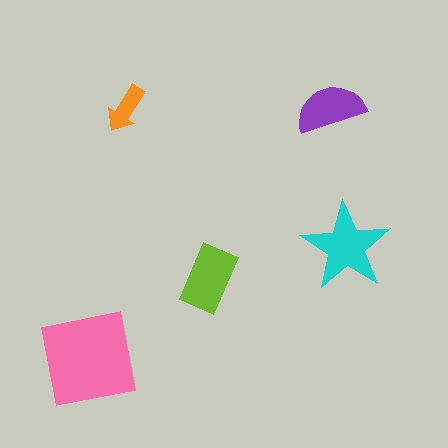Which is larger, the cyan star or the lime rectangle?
The cyan star.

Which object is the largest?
The pink square.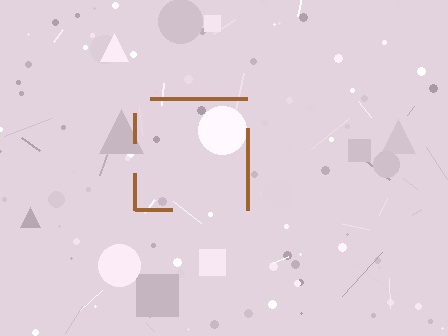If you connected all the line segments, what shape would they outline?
They would outline a square.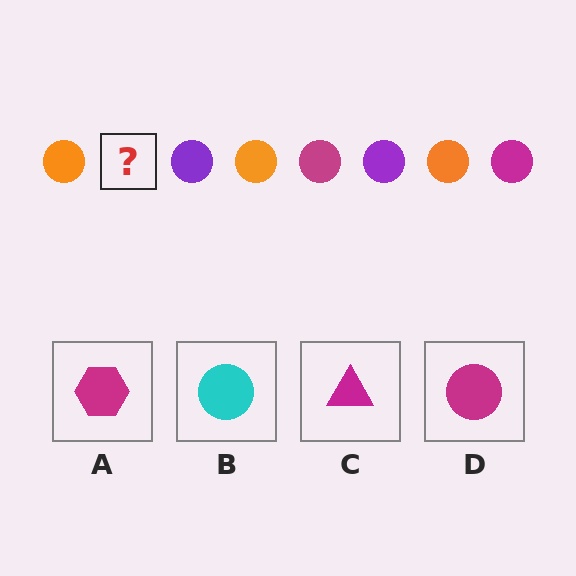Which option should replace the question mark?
Option D.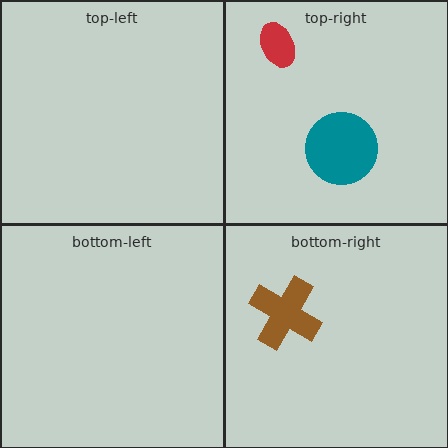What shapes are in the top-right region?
The teal circle, the red ellipse.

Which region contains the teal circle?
The top-right region.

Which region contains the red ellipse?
The top-right region.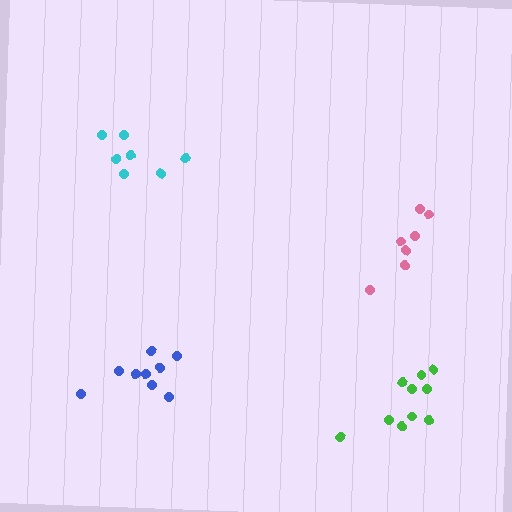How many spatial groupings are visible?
There are 4 spatial groupings.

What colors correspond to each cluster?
The clusters are colored: green, blue, cyan, pink.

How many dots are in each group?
Group 1: 10 dots, Group 2: 9 dots, Group 3: 7 dots, Group 4: 7 dots (33 total).